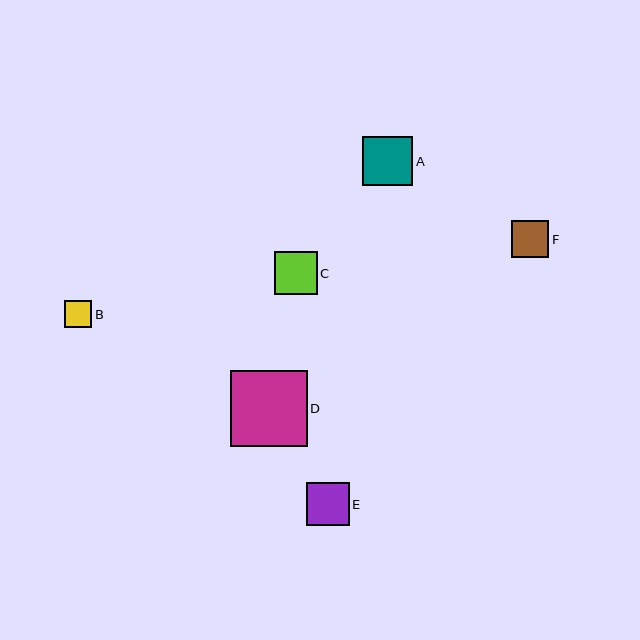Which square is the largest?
Square D is the largest with a size of approximately 76 pixels.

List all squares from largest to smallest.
From largest to smallest: D, A, C, E, F, B.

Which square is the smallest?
Square B is the smallest with a size of approximately 27 pixels.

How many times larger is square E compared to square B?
Square E is approximately 1.6 times the size of square B.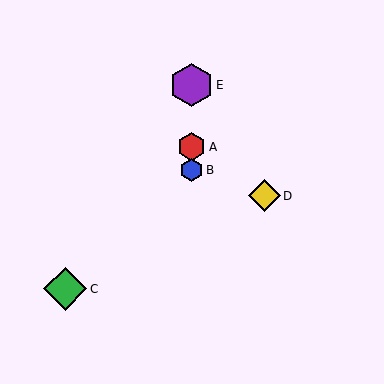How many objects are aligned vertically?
3 objects (A, B, E) are aligned vertically.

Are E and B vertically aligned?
Yes, both are at x≈191.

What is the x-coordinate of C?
Object C is at x≈65.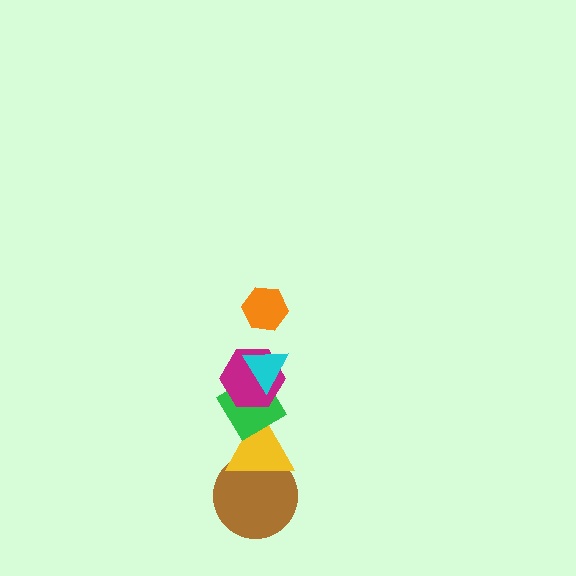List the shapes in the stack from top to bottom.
From top to bottom: the orange hexagon, the cyan triangle, the magenta hexagon, the green diamond, the yellow triangle, the brown circle.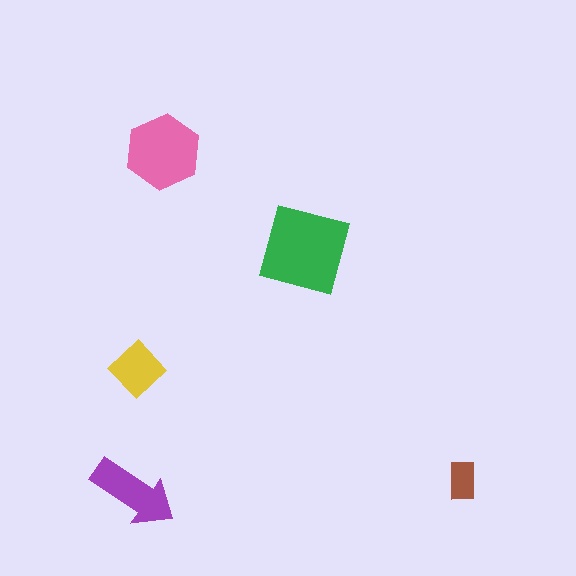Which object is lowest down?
The purple arrow is bottommost.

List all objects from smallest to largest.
The brown rectangle, the yellow diamond, the purple arrow, the pink hexagon, the green diamond.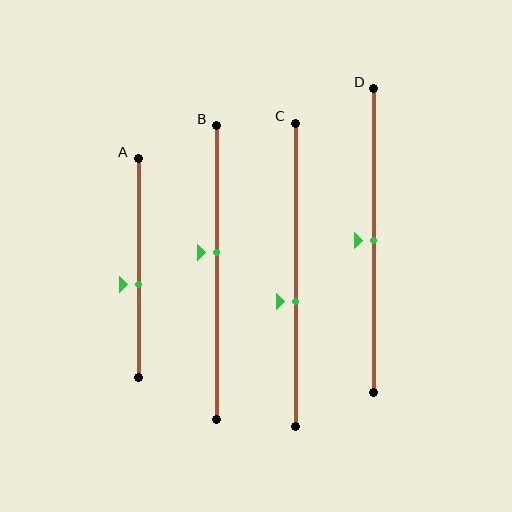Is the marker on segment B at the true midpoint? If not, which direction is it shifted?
No, the marker on segment B is shifted upward by about 7% of the segment length.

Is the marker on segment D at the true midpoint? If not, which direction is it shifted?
Yes, the marker on segment D is at the true midpoint.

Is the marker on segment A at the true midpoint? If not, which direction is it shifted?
No, the marker on segment A is shifted downward by about 8% of the segment length.